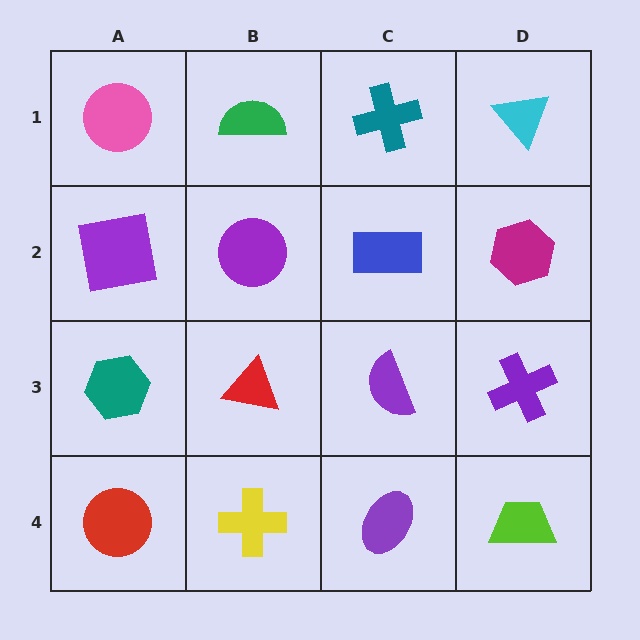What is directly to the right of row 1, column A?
A green semicircle.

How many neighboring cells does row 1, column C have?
3.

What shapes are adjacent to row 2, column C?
A teal cross (row 1, column C), a purple semicircle (row 3, column C), a purple circle (row 2, column B), a magenta hexagon (row 2, column D).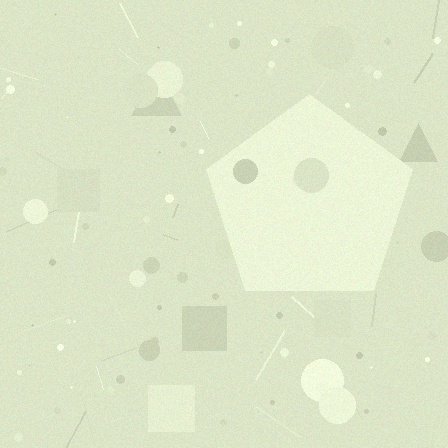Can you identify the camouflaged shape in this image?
The camouflaged shape is a pentagon.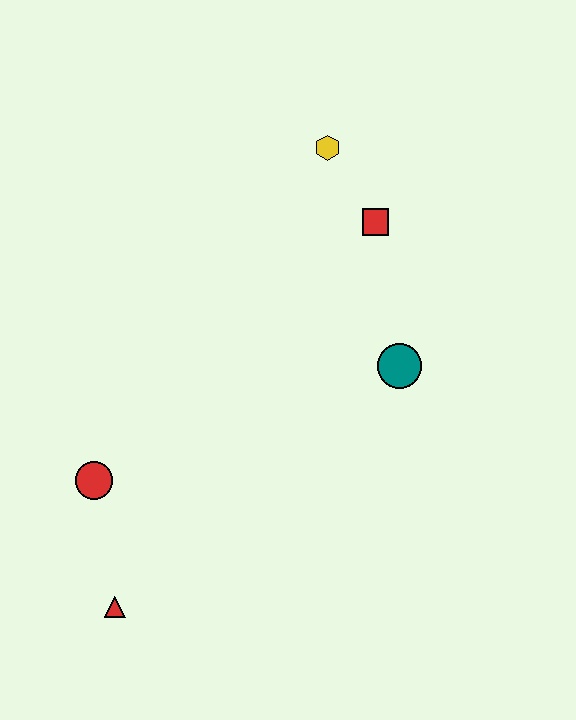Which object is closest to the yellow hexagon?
The red square is closest to the yellow hexagon.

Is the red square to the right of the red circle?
Yes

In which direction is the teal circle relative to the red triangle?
The teal circle is to the right of the red triangle.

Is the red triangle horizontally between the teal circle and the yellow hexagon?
No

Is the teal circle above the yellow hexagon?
No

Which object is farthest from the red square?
The red triangle is farthest from the red square.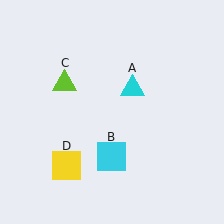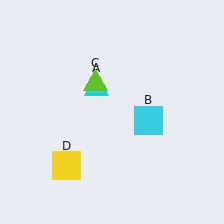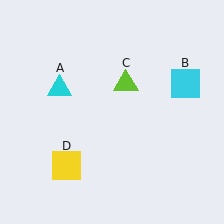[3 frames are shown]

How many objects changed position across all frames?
3 objects changed position: cyan triangle (object A), cyan square (object B), lime triangle (object C).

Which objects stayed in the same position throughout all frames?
Yellow square (object D) remained stationary.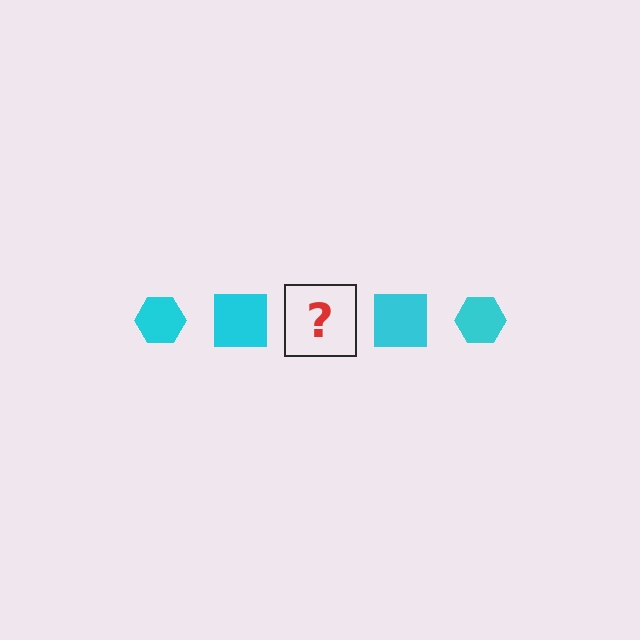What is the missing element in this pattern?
The missing element is a cyan hexagon.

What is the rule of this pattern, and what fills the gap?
The rule is that the pattern cycles through hexagon, square shapes in cyan. The gap should be filled with a cyan hexagon.